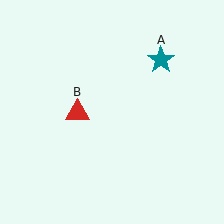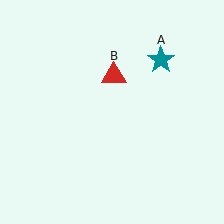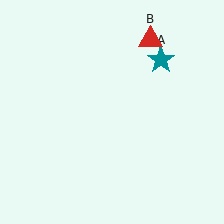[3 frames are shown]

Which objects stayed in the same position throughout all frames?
Teal star (object A) remained stationary.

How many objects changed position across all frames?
1 object changed position: red triangle (object B).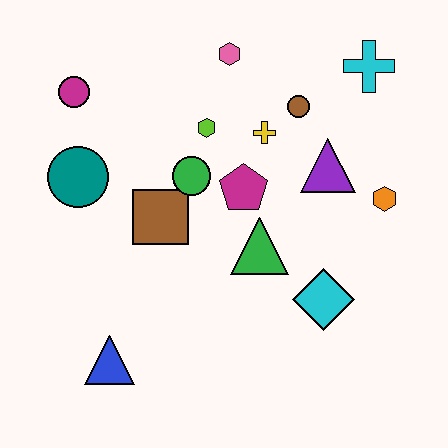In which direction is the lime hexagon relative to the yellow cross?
The lime hexagon is to the left of the yellow cross.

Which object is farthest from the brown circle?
The blue triangle is farthest from the brown circle.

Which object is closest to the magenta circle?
The teal circle is closest to the magenta circle.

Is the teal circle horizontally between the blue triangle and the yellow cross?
No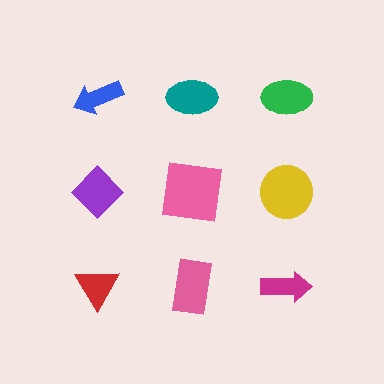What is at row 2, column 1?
A purple diamond.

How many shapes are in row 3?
3 shapes.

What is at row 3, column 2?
A pink rectangle.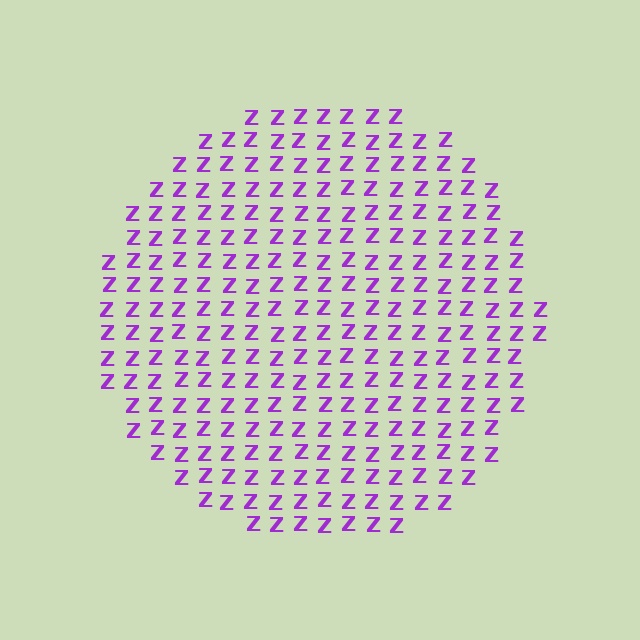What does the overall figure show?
The overall figure shows a circle.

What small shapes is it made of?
It is made of small letter Z's.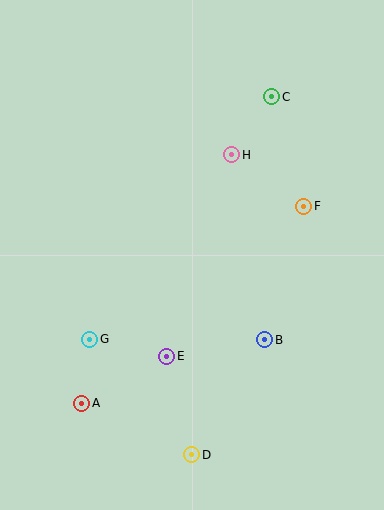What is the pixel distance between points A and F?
The distance between A and F is 297 pixels.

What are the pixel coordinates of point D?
Point D is at (192, 455).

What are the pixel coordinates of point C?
Point C is at (272, 97).